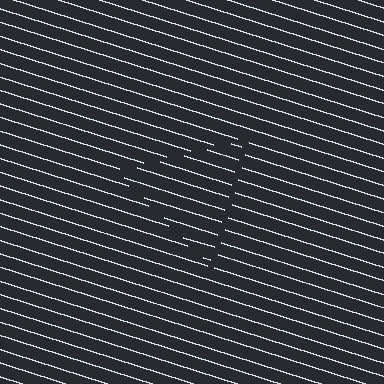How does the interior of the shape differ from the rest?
The interior of the shape contains the same grating, shifted by half a period — the contour is defined by the phase discontinuity where line-ends from the inner and outer gratings abut.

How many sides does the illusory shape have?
3 sides — the line-ends trace a triangle.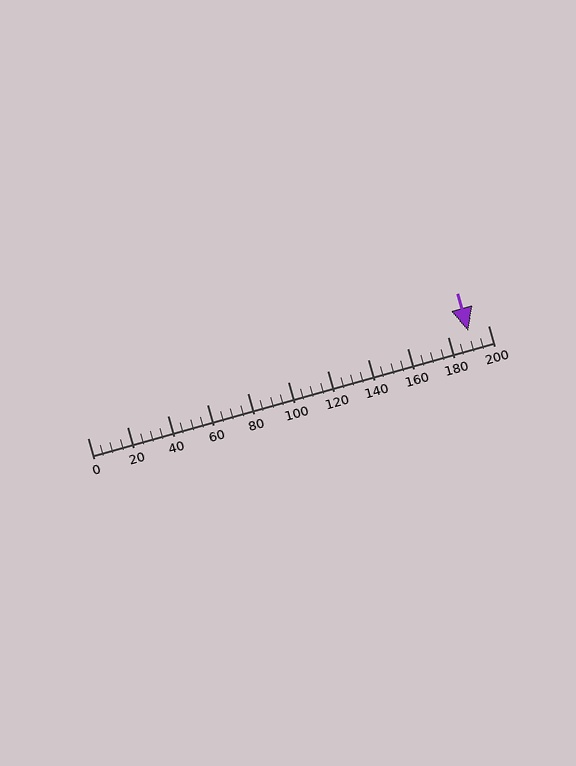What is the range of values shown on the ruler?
The ruler shows values from 0 to 200.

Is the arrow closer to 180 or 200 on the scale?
The arrow is closer to 200.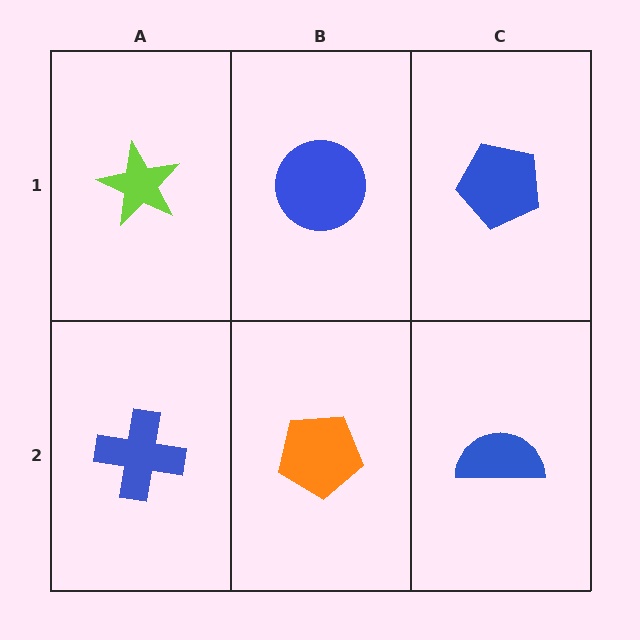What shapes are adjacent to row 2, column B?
A blue circle (row 1, column B), a blue cross (row 2, column A), a blue semicircle (row 2, column C).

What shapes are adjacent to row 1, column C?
A blue semicircle (row 2, column C), a blue circle (row 1, column B).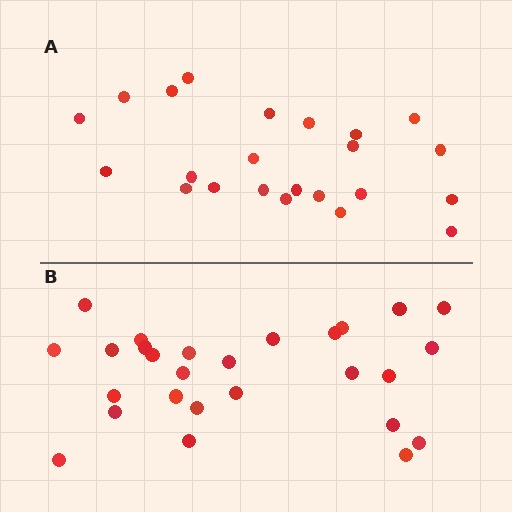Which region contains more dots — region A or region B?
Region B (the bottom region) has more dots.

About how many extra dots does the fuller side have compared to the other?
Region B has about 4 more dots than region A.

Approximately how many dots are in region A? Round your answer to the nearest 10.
About 20 dots. (The exact count is 23, which rounds to 20.)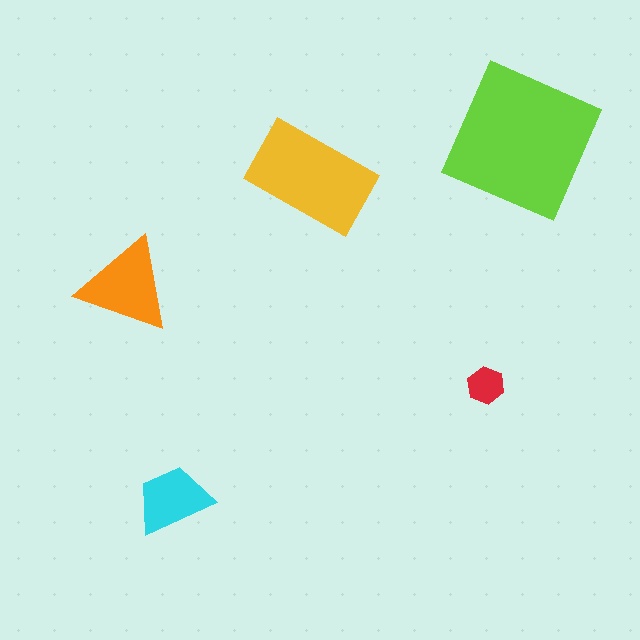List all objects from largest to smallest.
The lime square, the yellow rectangle, the orange triangle, the cyan trapezoid, the red hexagon.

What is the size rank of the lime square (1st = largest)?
1st.